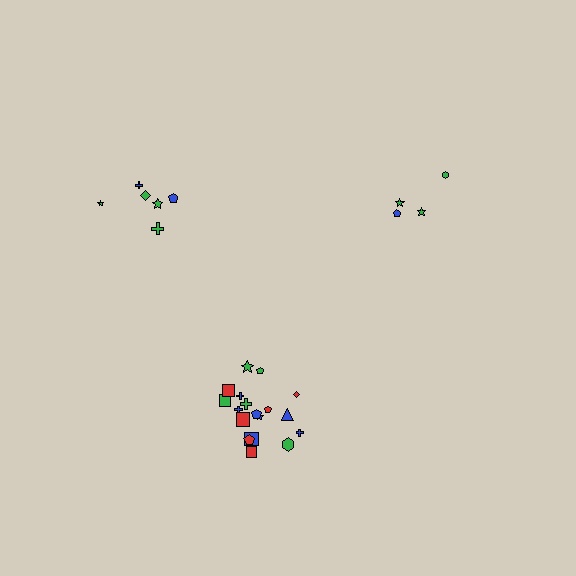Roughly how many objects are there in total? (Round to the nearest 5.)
Roughly 30 objects in total.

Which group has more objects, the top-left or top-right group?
The top-left group.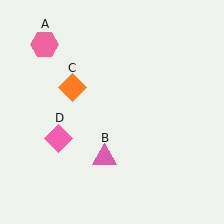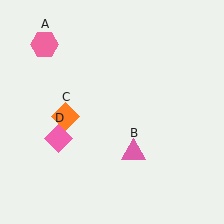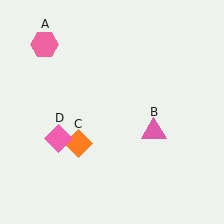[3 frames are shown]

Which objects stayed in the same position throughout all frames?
Pink hexagon (object A) and pink diamond (object D) remained stationary.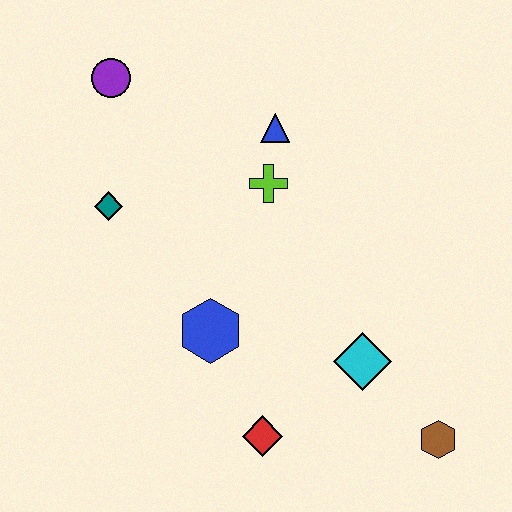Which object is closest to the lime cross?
The blue triangle is closest to the lime cross.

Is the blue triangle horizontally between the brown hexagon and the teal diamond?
Yes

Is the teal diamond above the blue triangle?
No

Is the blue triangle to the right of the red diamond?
Yes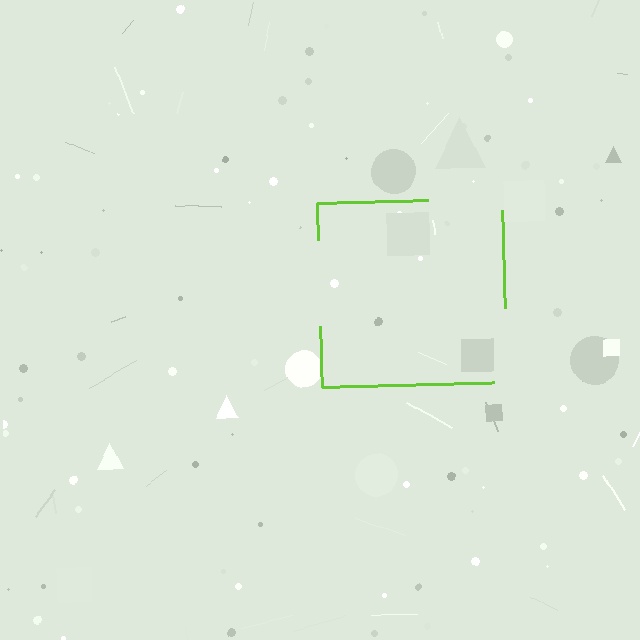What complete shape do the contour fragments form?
The contour fragments form a square.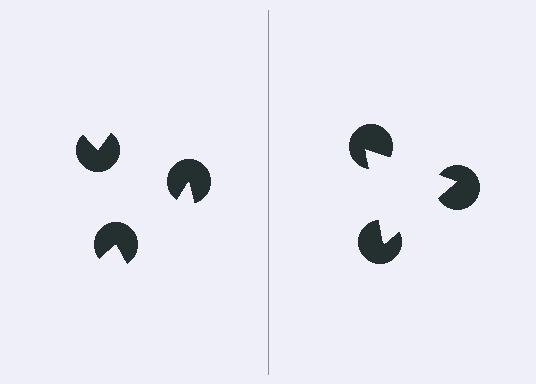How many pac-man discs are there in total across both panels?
6 — 3 on each side.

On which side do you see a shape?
An illusory triangle appears on the right side. On the left side the wedge cuts are rotated, so no coherent shape forms.